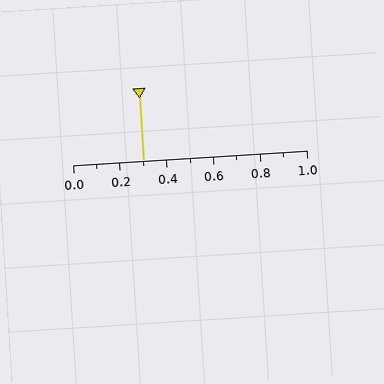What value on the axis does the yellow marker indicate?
The marker indicates approximately 0.3.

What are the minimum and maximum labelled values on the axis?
The axis runs from 0.0 to 1.0.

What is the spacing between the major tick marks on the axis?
The major ticks are spaced 0.2 apart.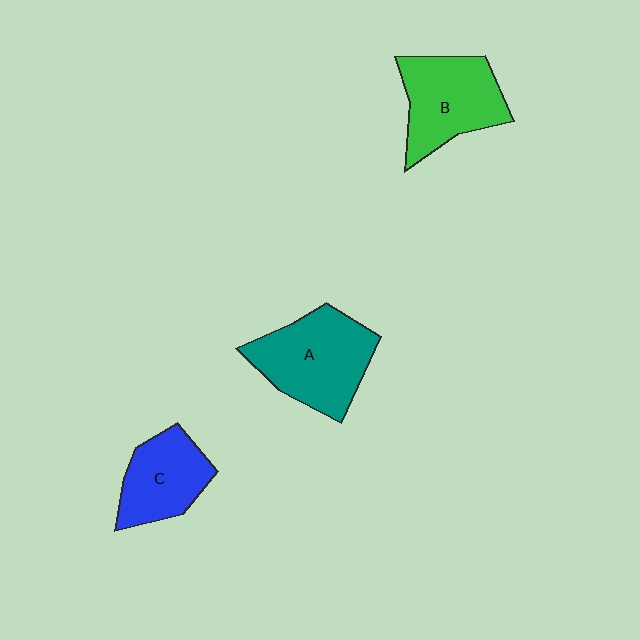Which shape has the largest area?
Shape A (teal).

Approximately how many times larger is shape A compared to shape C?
Approximately 1.4 times.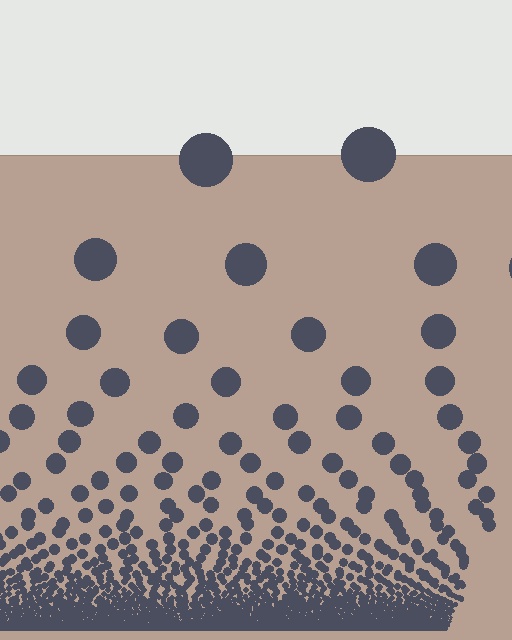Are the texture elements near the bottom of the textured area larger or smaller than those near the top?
Smaller. The gradient is inverted — elements near the bottom are smaller and denser.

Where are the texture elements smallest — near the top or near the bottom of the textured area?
Near the bottom.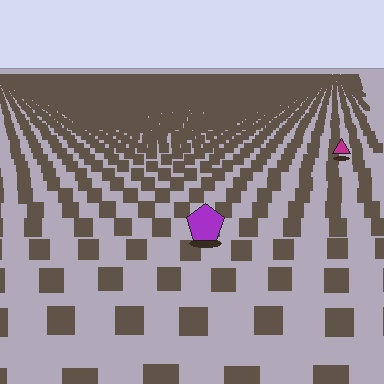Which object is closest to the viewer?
The purple pentagon is closest. The texture marks near it are larger and more spread out.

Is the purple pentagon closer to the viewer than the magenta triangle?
Yes. The purple pentagon is closer — you can tell from the texture gradient: the ground texture is coarser near it.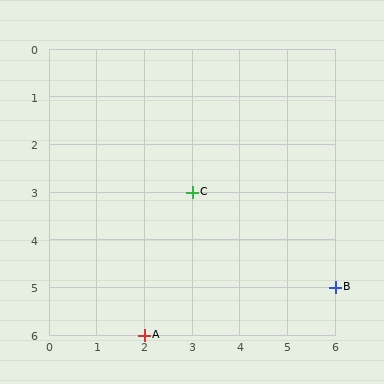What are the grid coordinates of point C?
Point C is at grid coordinates (3, 3).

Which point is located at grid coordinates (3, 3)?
Point C is at (3, 3).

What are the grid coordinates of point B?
Point B is at grid coordinates (6, 5).